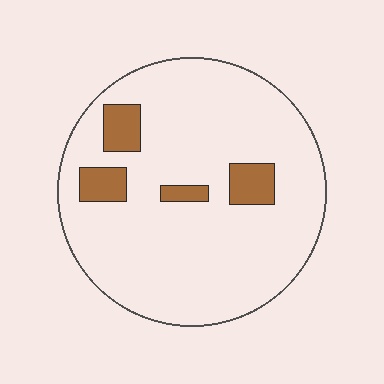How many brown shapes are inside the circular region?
4.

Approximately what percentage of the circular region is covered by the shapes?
Approximately 10%.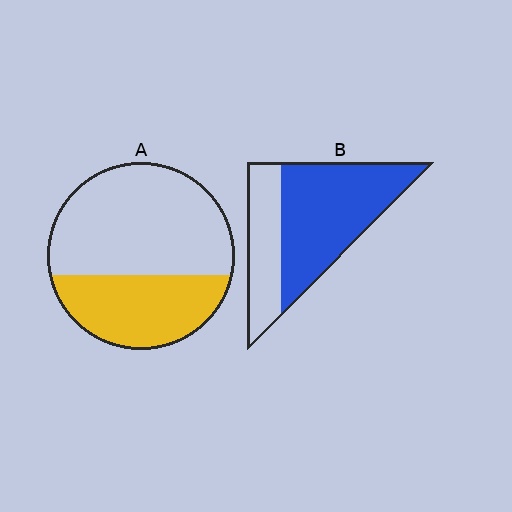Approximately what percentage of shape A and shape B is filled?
A is approximately 35% and B is approximately 65%.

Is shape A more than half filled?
No.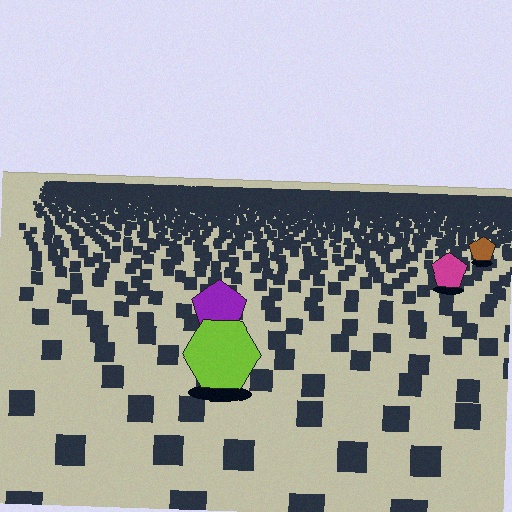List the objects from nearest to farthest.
From nearest to farthest: the lime hexagon, the purple pentagon, the magenta pentagon, the brown pentagon.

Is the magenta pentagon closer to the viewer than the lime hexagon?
No. The lime hexagon is closer — you can tell from the texture gradient: the ground texture is coarser near it.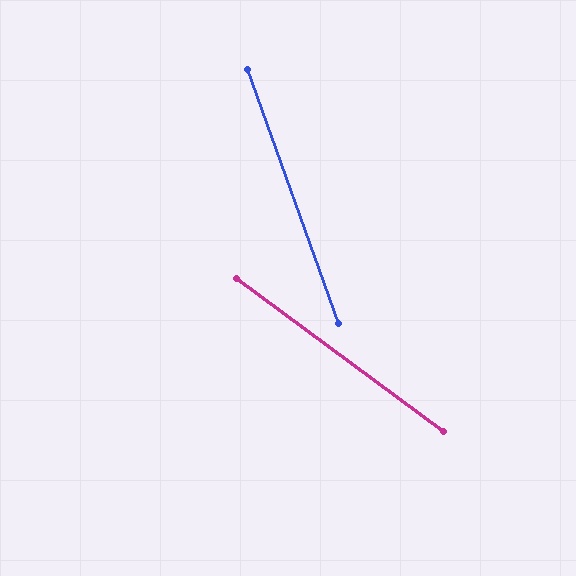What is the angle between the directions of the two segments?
Approximately 34 degrees.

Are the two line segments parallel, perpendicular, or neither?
Neither parallel nor perpendicular — they differ by about 34°.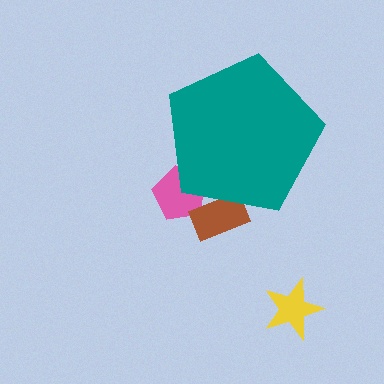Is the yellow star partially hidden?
No, the yellow star is fully visible.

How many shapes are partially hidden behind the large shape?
2 shapes are partially hidden.